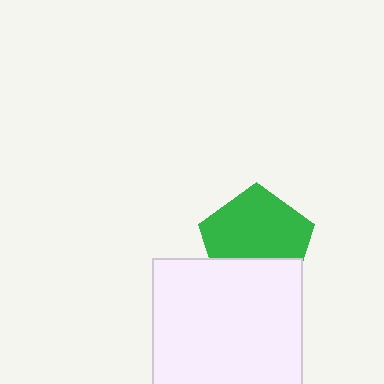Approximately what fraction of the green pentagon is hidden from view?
Roughly 34% of the green pentagon is hidden behind the white square.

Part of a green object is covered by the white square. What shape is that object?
It is a pentagon.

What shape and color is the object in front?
The object in front is a white square.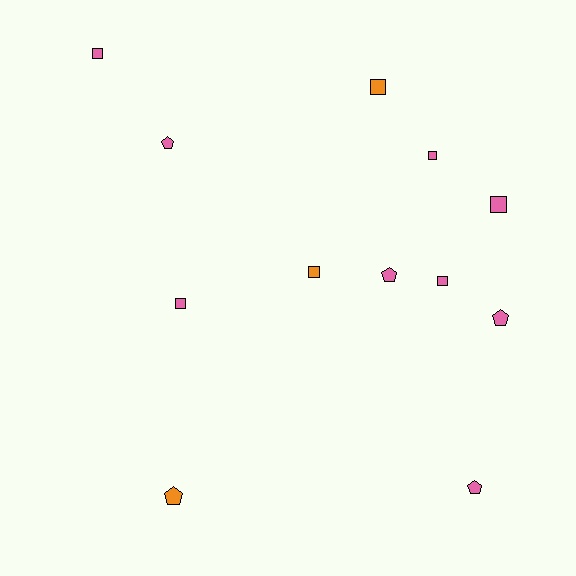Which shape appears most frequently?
Square, with 7 objects.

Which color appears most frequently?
Pink, with 9 objects.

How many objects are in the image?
There are 12 objects.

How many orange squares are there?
There are 2 orange squares.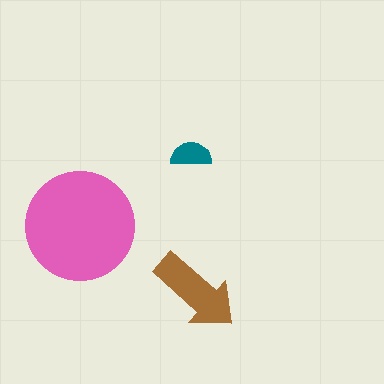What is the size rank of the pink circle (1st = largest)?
1st.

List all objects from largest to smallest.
The pink circle, the brown arrow, the teal semicircle.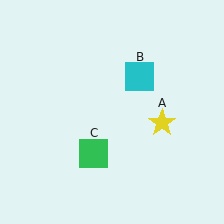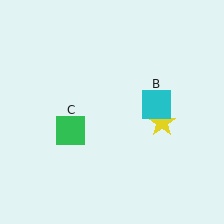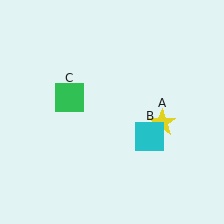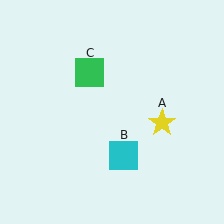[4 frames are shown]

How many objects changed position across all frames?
2 objects changed position: cyan square (object B), green square (object C).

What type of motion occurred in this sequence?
The cyan square (object B), green square (object C) rotated clockwise around the center of the scene.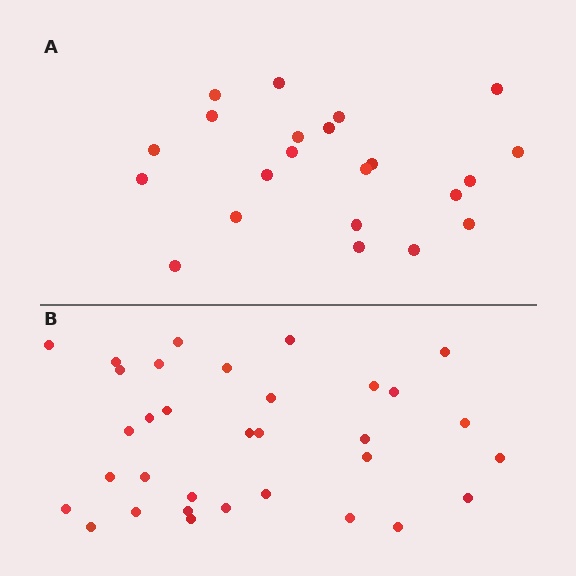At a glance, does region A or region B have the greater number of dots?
Region B (the bottom region) has more dots.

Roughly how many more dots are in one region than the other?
Region B has roughly 12 or so more dots than region A.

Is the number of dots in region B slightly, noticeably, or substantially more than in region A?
Region B has substantially more. The ratio is roughly 1.5 to 1.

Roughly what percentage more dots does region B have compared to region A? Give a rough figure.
About 50% more.